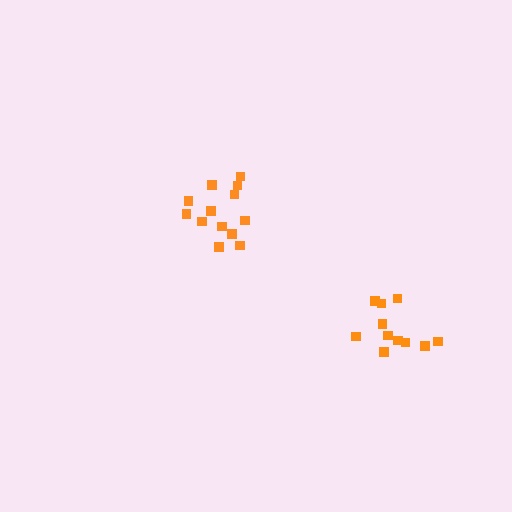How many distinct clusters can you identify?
There are 2 distinct clusters.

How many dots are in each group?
Group 1: 13 dots, Group 2: 11 dots (24 total).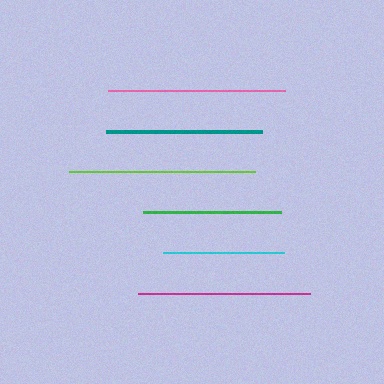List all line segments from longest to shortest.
From longest to shortest: lime, pink, magenta, teal, green, cyan.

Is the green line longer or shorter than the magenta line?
The magenta line is longer than the green line.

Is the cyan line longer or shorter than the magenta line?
The magenta line is longer than the cyan line.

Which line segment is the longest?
The lime line is the longest at approximately 186 pixels.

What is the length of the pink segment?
The pink segment is approximately 177 pixels long.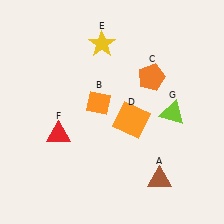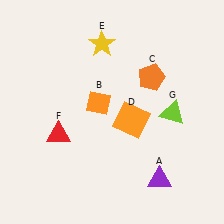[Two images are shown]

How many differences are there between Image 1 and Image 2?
There is 1 difference between the two images.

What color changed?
The triangle (A) changed from brown in Image 1 to purple in Image 2.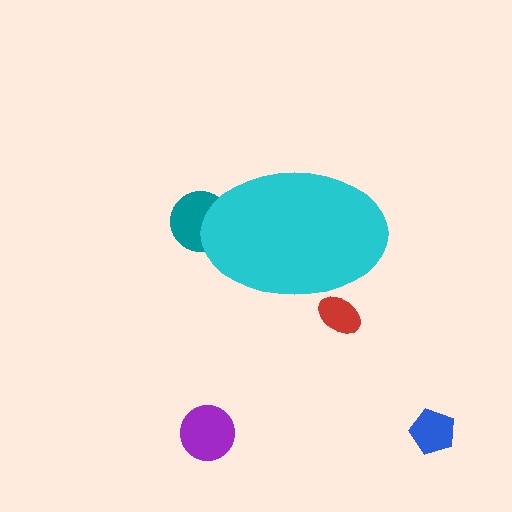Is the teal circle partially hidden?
Yes, the teal circle is partially hidden behind the cyan ellipse.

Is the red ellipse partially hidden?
Yes, the red ellipse is partially hidden behind the cyan ellipse.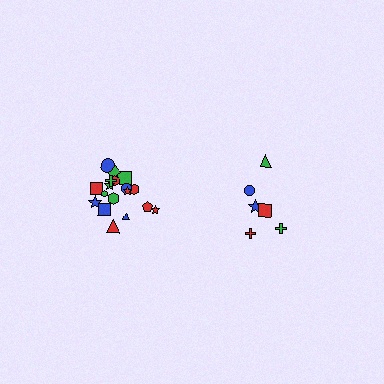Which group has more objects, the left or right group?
The left group.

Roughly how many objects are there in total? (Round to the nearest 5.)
Roughly 25 objects in total.